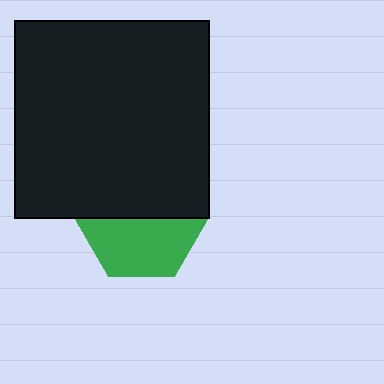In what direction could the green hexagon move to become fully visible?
The green hexagon could move down. That would shift it out from behind the black rectangle entirely.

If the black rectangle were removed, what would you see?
You would see the complete green hexagon.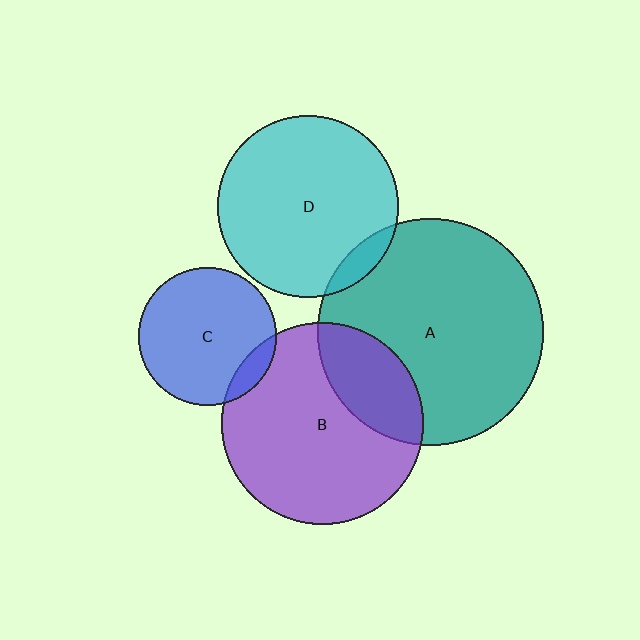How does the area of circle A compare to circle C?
Approximately 2.7 times.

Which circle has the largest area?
Circle A (teal).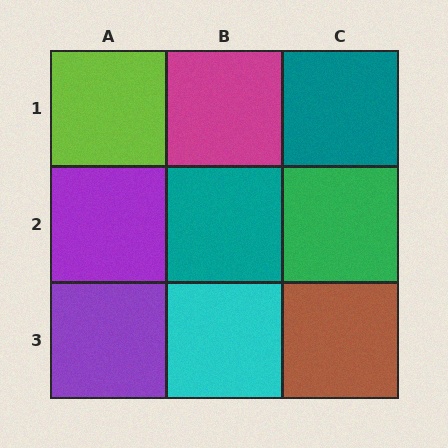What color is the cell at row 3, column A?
Purple.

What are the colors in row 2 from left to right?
Purple, teal, green.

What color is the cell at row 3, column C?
Brown.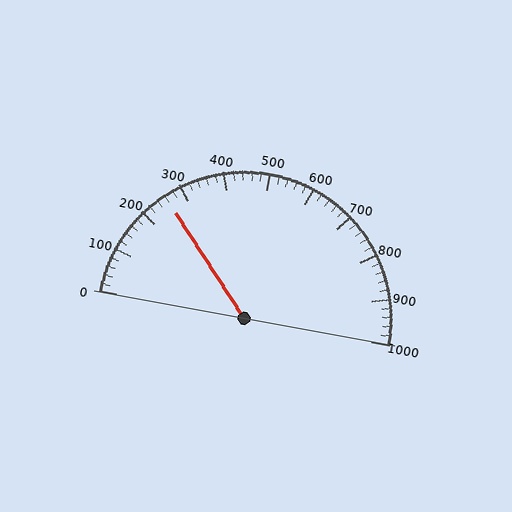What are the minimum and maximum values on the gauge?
The gauge ranges from 0 to 1000.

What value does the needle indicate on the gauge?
The needle indicates approximately 260.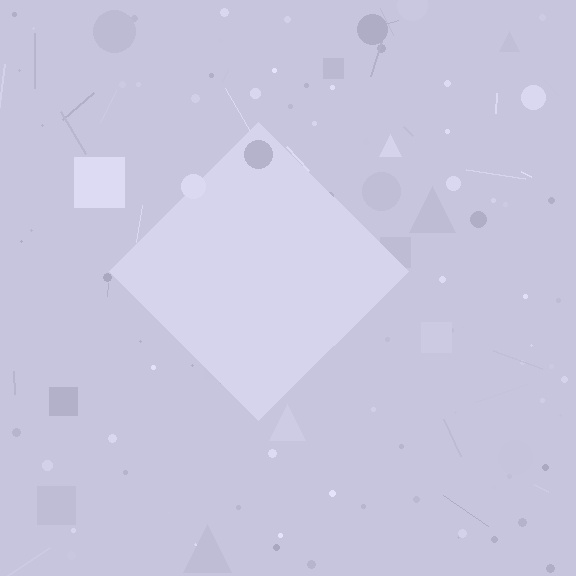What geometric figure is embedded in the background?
A diamond is embedded in the background.